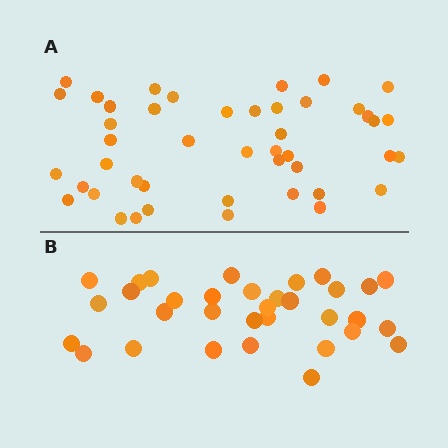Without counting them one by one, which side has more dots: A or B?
Region A (the top region) has more dots.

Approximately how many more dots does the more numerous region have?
Region A has roughly 12 or so more dots than region B.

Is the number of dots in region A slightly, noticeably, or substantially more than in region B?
Region A has noticeably more, but not dramatically so. The ratio is roughly 1.4 to 1.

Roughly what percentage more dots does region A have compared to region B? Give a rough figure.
About 35% more.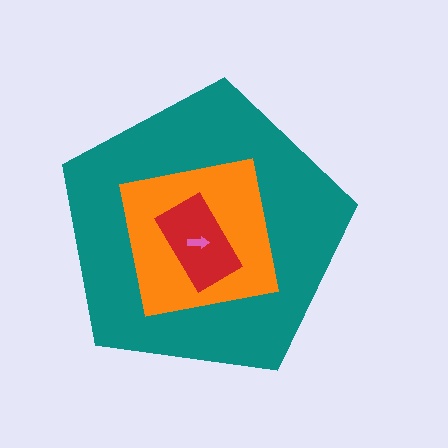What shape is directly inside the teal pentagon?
The orange square.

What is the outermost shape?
The teal pentagon.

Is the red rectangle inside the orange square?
Yes.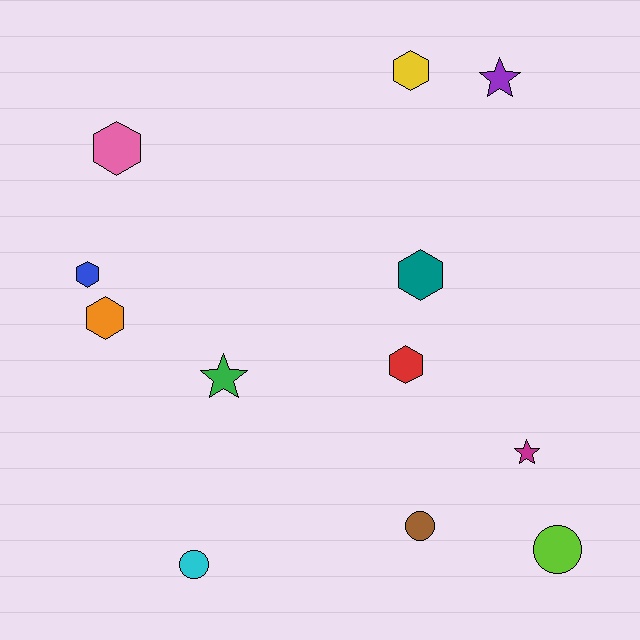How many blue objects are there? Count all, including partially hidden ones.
There is 1 blue object.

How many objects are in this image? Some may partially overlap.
There are 12 objects.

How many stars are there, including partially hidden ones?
There are 3 stars.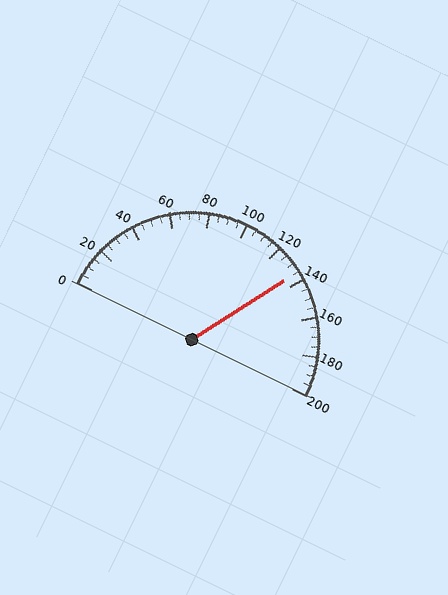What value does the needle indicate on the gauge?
The needle indicates approximately 135.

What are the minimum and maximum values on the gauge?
The gauge ranges from 0 to 200.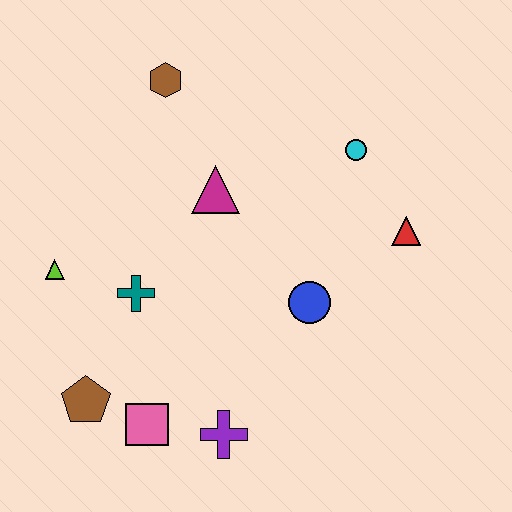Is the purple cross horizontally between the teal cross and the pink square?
No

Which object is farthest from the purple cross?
The brown hexagon is farthest from the purple cross.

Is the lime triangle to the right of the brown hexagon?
No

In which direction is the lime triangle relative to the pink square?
The lime triangle is above the pink square.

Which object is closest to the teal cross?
The lime triangle is closest to the teal cross.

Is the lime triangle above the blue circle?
Yes